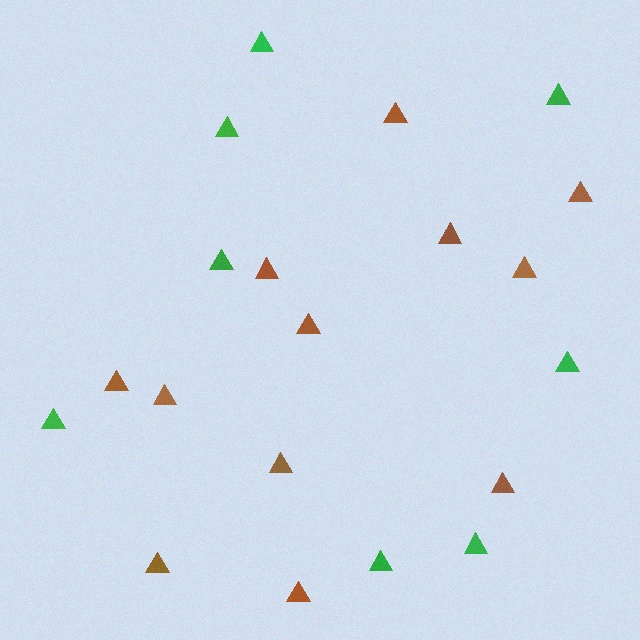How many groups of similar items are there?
There are 2 groups: one group of green triangles (8) and one group of brown triangles (12).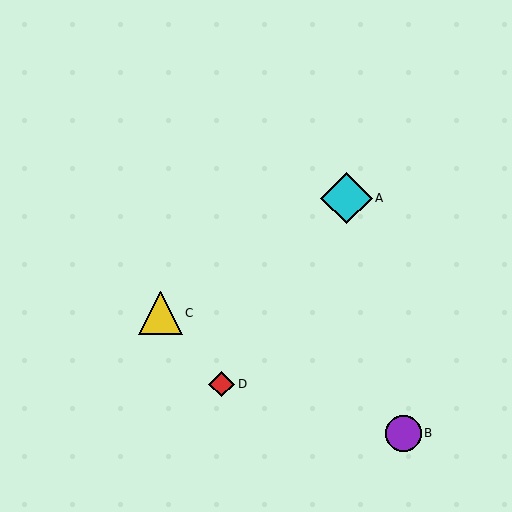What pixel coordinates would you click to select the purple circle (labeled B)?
Click at (403, 433) to select the purple circle B.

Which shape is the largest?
The cyan diamond (labeled A) is the largest.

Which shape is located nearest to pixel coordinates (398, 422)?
The purple circle (labeled B) at (403, 433) is nearest to that location.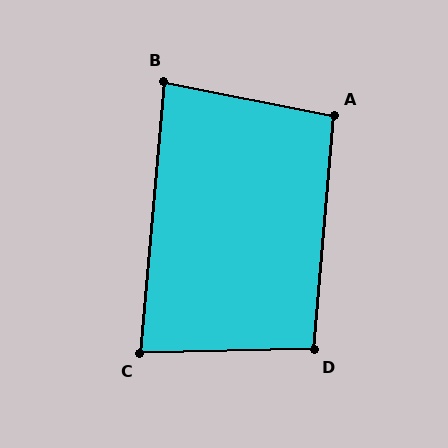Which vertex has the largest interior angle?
A, at approximately 96 degrees.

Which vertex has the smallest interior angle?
C, at approximately 84 degrees.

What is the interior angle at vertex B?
Approximately 84 degrees (acute).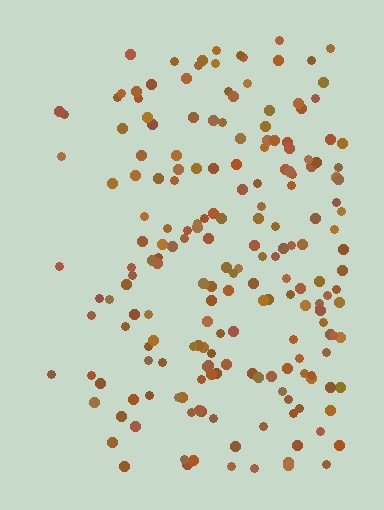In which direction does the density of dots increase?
From left to right, with the right side densest.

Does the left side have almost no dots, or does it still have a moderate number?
Still a moderate number, just noticeably fewer than the right.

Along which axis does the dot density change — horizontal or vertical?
Horizontal.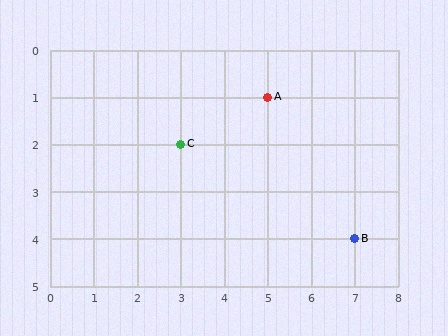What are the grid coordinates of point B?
Point B is at grid coordinates (7, 4).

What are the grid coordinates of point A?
Point A is at grid coordinates (5, 1).